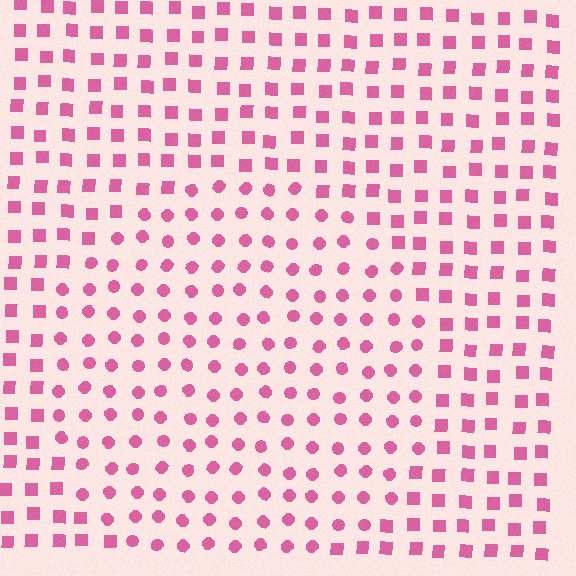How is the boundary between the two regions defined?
The boundary is defined by a change in element shape: circles inside vs. squares outside. All elements share the same color and spacing.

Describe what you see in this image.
The image is filled with small pink elements arranged in a uniform grid. A circle-shaped region contains circles, while the surrounding area contains squares. The boundary is defined purely by the change in element shape.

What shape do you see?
I see a circle.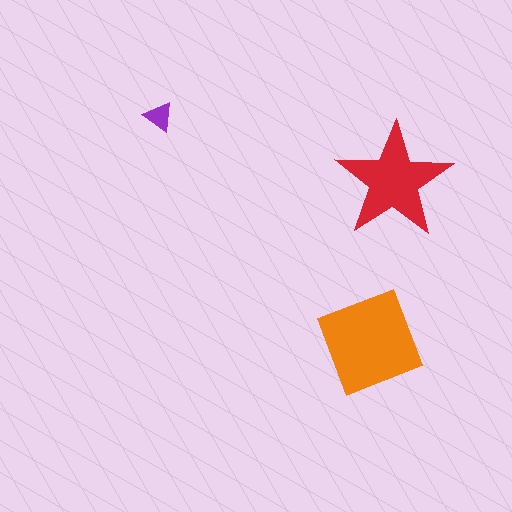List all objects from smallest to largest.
The purple triangle, the red star, the orange diamond.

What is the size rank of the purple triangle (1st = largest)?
3rd.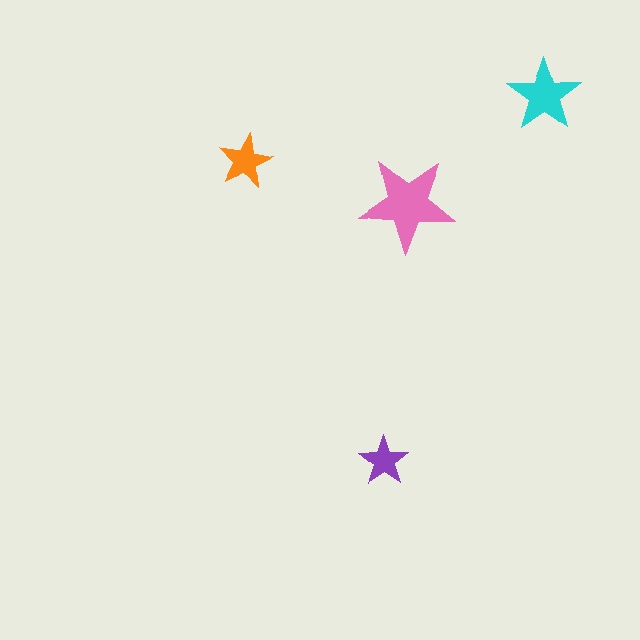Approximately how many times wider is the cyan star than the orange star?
About 1.5 times wider.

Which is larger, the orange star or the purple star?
The orange one.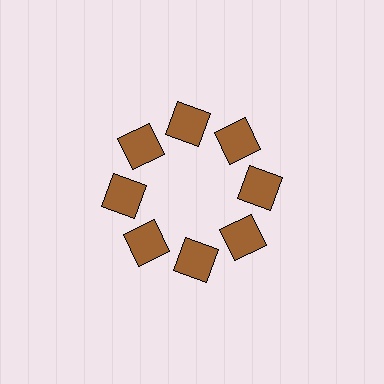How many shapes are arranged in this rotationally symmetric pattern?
There are 8 shapes, arranged in 8 groups of 1.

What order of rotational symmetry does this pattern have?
This pattern has 8-fold rotational symmetry.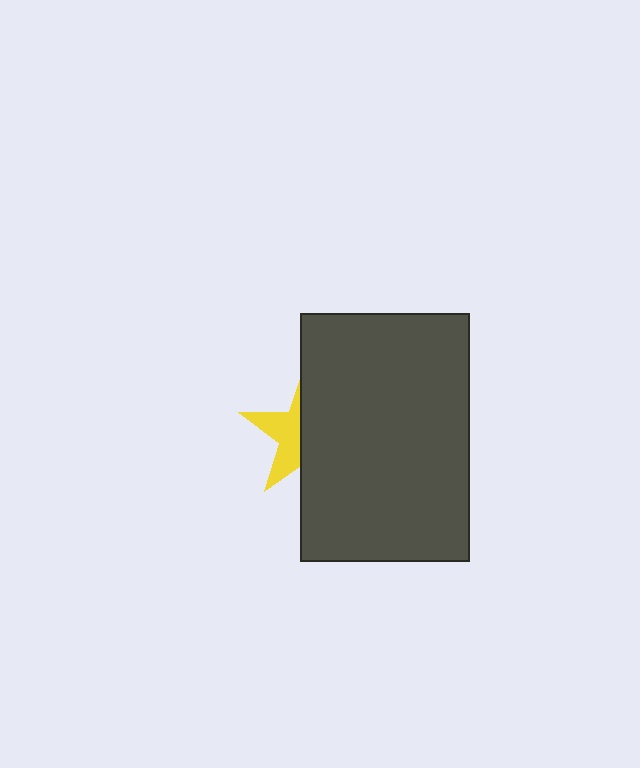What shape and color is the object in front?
The object in front is a dark gray rectangle.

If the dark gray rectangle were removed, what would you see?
You would see the complete yellow star.